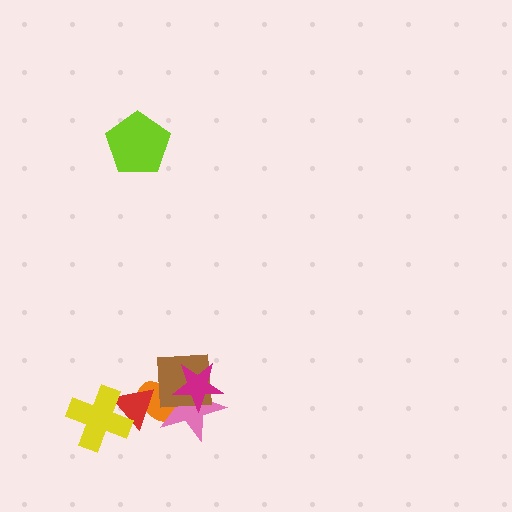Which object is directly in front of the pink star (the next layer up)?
The brown square is directly in front of the pink star.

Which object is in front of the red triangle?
The yellow cross is in front of the red triangle.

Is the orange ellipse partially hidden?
Yes, it is partially covered by another shape.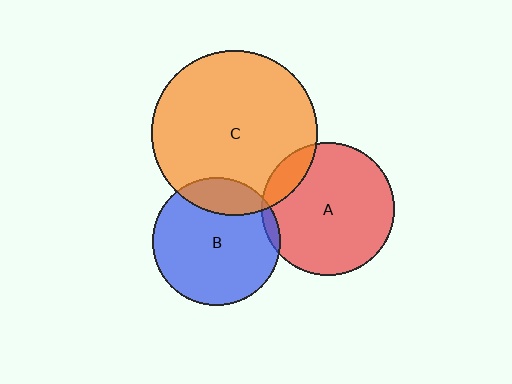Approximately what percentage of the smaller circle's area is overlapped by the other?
Approximately 10%.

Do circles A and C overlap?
Yes.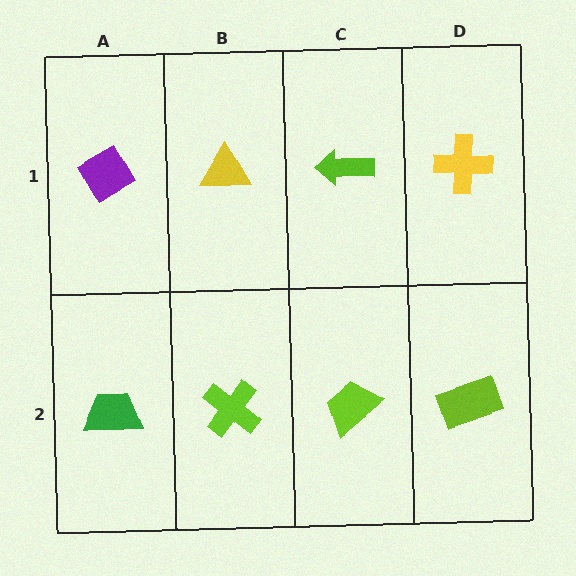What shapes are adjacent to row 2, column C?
A lime arrow (row 1, column C), a lime cross (row 2, column B), a lime rectangle (row 2, column D).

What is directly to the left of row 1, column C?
A yellow triangle.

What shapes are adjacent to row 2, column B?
A yellow triangle (row 1, column B), a green trapezoid (row 2, column A), a lime trapezoid (row 2, column C).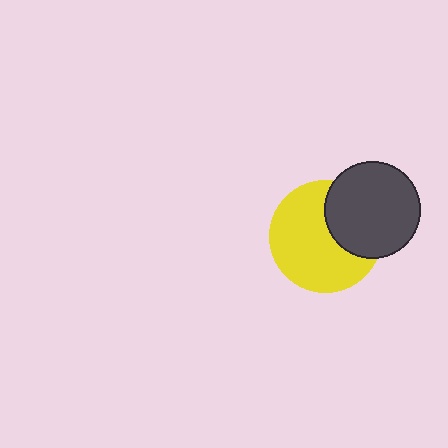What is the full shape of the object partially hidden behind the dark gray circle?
The partially hidden object is a yellow circle.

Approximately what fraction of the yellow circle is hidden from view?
Roughly 32% of the yellow circle is hidden behind the dark gray circle.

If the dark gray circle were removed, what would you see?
You would see the complete yellow circle.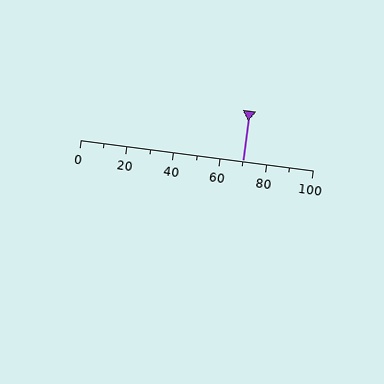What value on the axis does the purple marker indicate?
The marker indicates approximately 70.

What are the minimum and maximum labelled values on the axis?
The axis runs from 0 to 100.